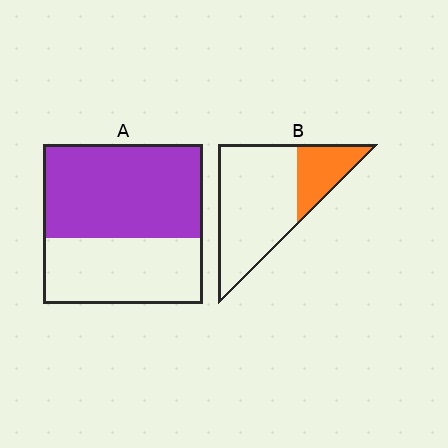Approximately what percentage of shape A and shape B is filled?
A is approximately 60% and B is approximately 25%.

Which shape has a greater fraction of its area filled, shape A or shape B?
Shape A.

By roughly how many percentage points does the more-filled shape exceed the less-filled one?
By roughly 35 percentage points (A over B).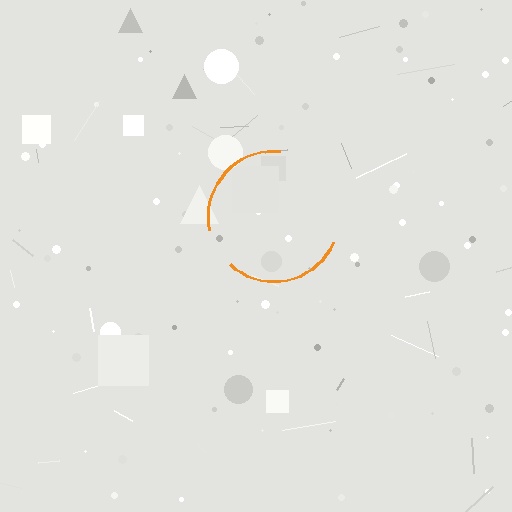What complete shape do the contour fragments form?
The contour fragments form a circle.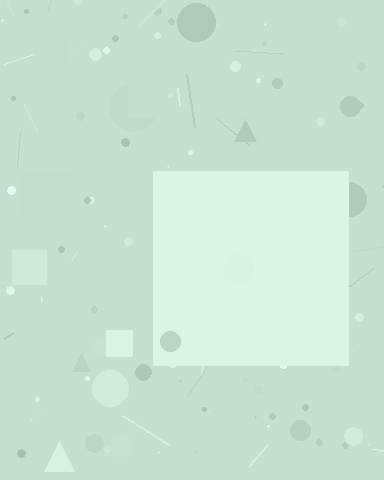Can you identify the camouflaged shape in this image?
The camouflaged shape is a square.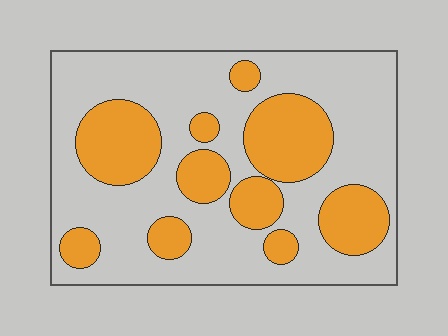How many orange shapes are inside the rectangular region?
10.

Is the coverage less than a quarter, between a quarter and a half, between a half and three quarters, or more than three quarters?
Between a quarter and a half.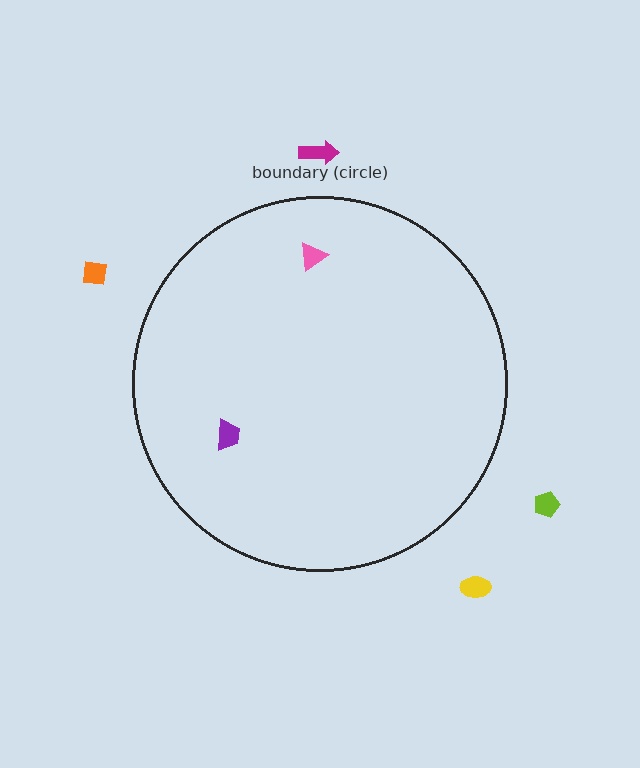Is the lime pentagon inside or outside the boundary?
Outside.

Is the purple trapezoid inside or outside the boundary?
Inside.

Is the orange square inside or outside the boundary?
Outside.